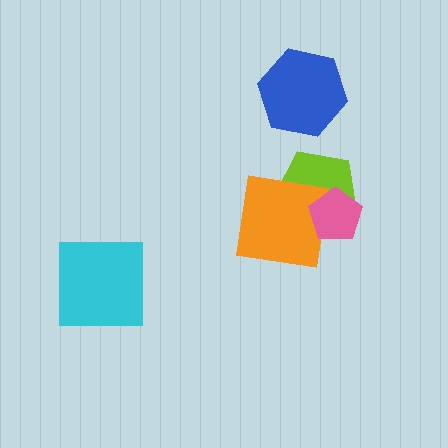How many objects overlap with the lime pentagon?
2 objects overlap with the lime pentagon.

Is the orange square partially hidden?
Yes, it is partially covered by another shape.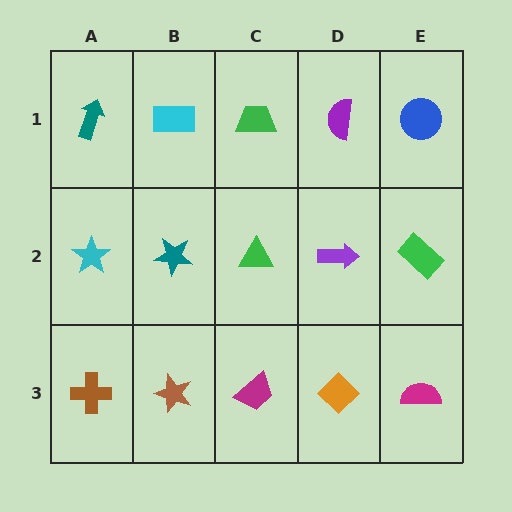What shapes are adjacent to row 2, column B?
A cyan rectangle (row 1, column B), a brown star (row 3, column B), a cyan star (row 2, column A), a green triangle (row 2, column C).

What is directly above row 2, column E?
A blue circle.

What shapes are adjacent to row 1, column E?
A green rectangle (row 2, column E), a purple semicircle (row 1, column D).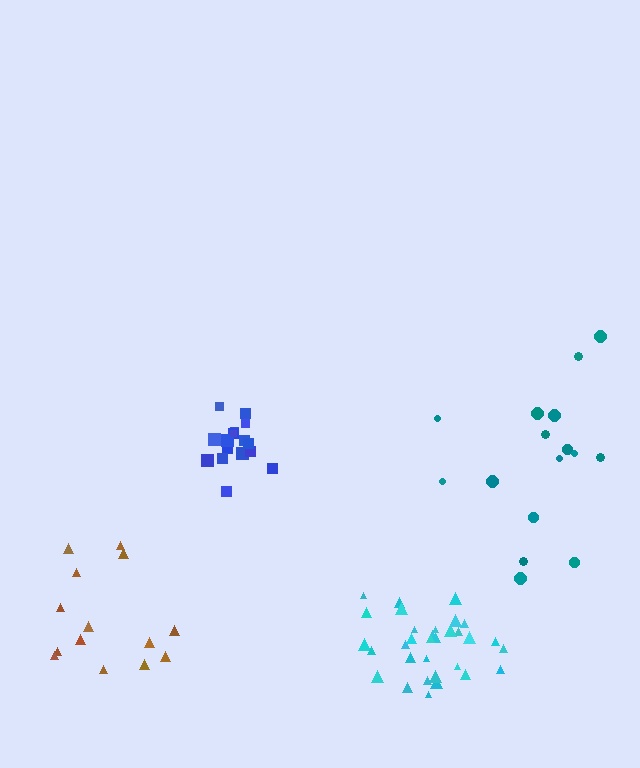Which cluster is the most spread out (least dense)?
Teal.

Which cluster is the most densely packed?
Blue.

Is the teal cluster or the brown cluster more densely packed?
Brown.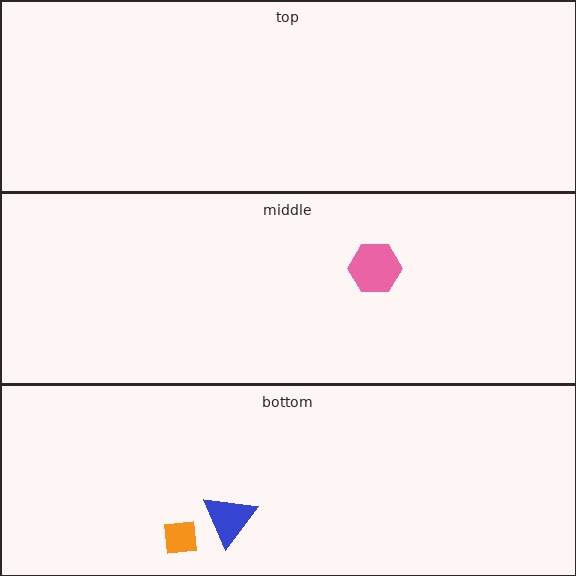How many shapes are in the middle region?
1.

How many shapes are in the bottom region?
2.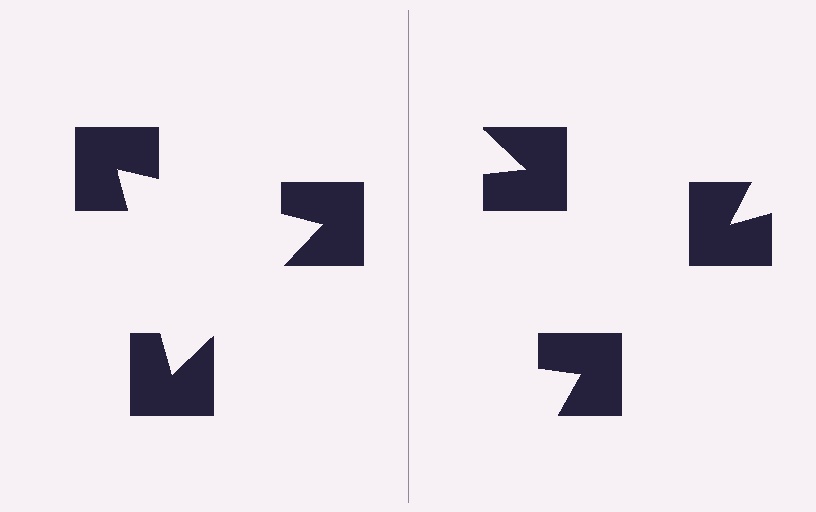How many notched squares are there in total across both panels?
6 — 3 on each side.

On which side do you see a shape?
An illusory triangle appears on the left side. On the right side the wedge cuts are rotated, so no coherent shape forms.